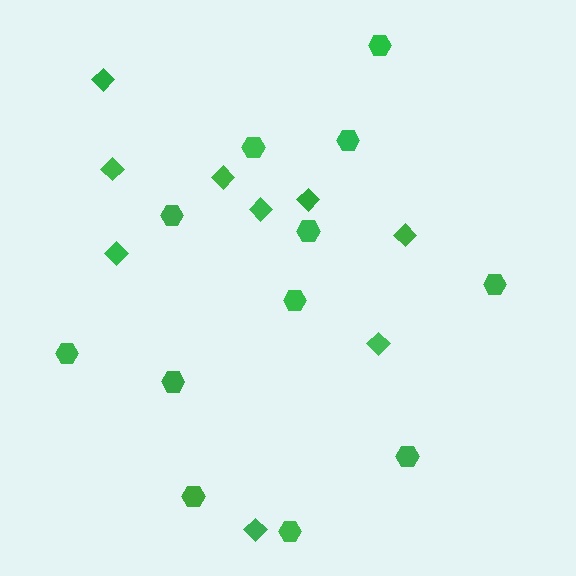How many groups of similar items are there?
There are 2 groups: one group of diamonds (9) and one group of hexagons (12).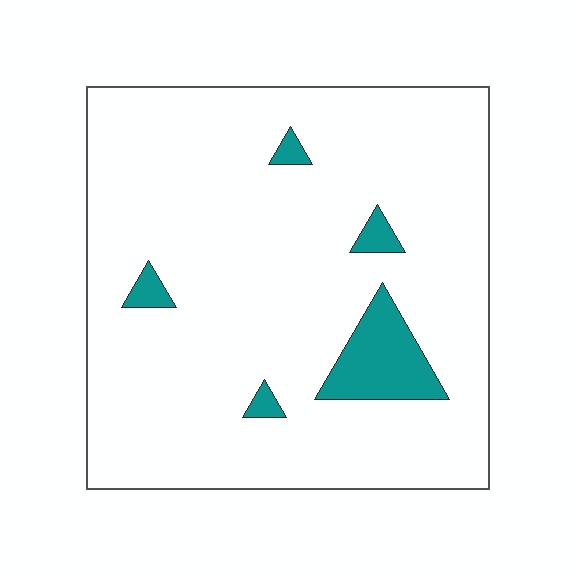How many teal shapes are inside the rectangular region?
5.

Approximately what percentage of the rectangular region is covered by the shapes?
Approximately 10%.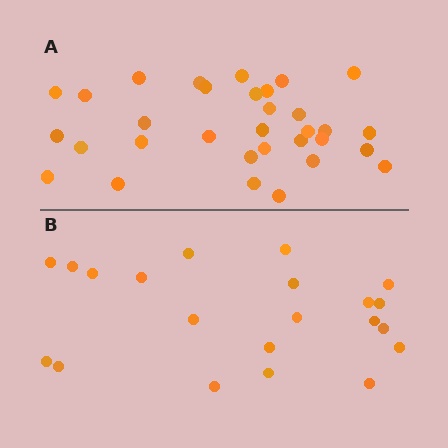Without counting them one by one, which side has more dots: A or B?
Region A (the top region) has more dots.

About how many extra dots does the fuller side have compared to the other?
Region A has roughly 12 or so more dots than region B.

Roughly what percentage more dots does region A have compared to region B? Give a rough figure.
About 50% more.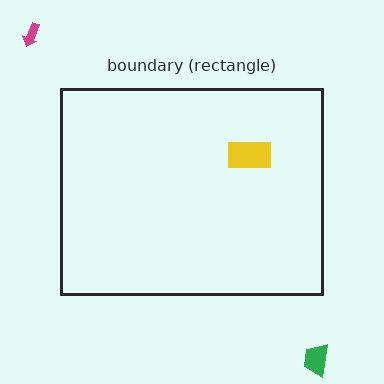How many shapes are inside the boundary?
1 inside, 2 outside.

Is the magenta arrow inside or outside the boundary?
Outside.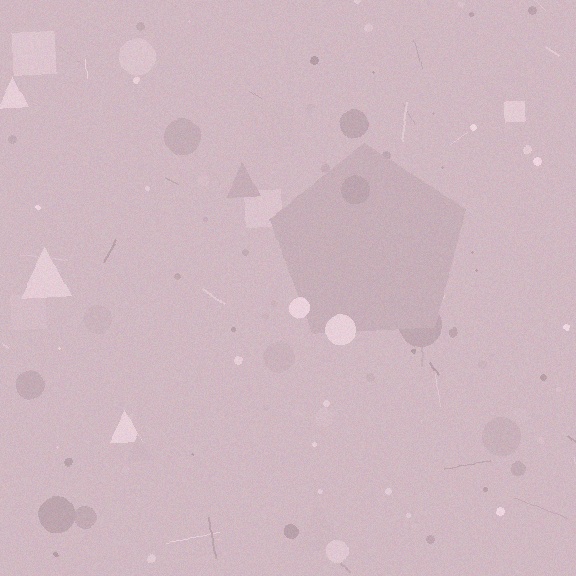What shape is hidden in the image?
A pentagon is hidden in the image.